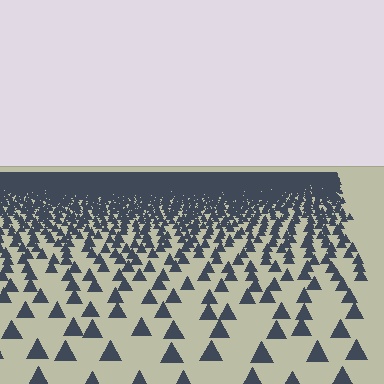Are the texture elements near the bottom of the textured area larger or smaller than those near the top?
Larger. Near the bottom, elements are closer to the viewer and appear at a bigger on-screen size.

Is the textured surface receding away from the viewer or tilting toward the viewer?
The surface is receding away from the viewer. Texture elements get smaller and denser toward the top.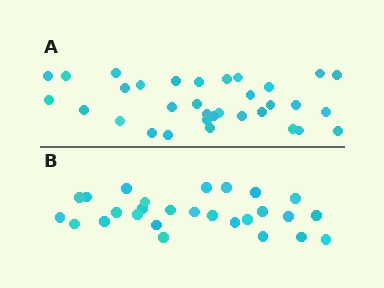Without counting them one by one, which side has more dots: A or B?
Region A (the top region) has more dots.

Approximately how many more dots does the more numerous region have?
Region A has about 6 more dots than region B.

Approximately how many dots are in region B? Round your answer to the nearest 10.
About 30 dots. (The exact count is 27, which rounds to 30.)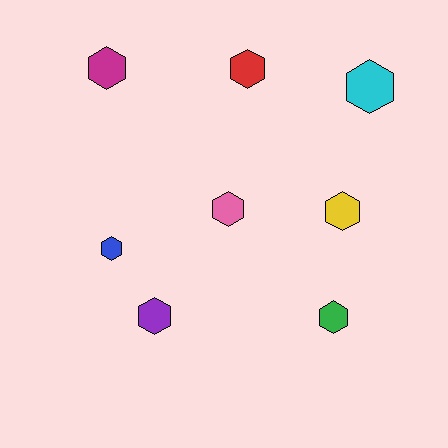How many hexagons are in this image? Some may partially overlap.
There are 8 hexagons.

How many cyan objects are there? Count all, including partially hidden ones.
There is 1 cyan object.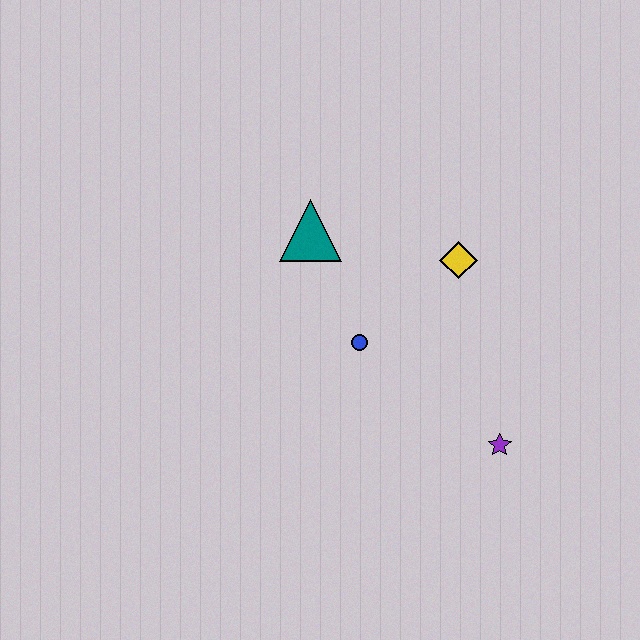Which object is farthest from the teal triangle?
The purple star is farthest from the teal triangle.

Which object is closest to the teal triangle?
The blue circle is closest to the teal triangle.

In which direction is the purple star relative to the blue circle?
The purple star is to the right of the blue circle.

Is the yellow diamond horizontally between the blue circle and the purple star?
Yes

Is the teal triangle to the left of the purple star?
Yes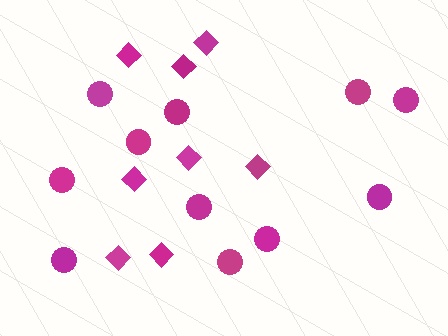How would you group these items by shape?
There are 2 groups: one group of diamonds (8) and one group of circles (11).